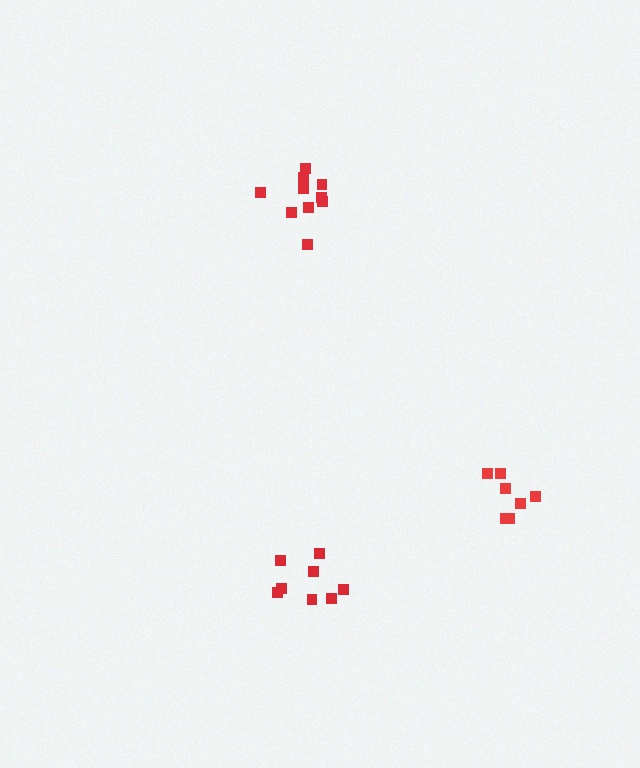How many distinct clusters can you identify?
There are 3 distinct clusters.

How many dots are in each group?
Group 1: 10 dots, Group 2: 7 dots, Group 3: 8 dots (25 total).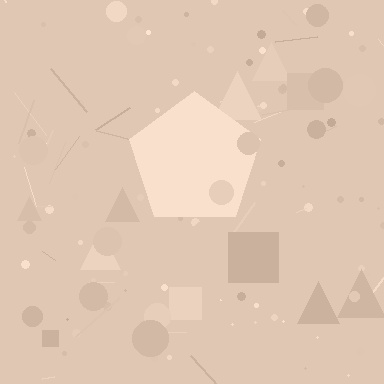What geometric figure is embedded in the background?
A pentagon is embedded in the background.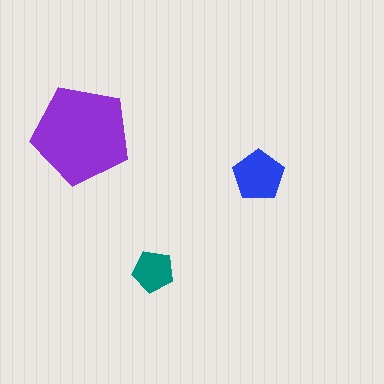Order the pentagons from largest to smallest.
the purple one, the blue one, the teal one.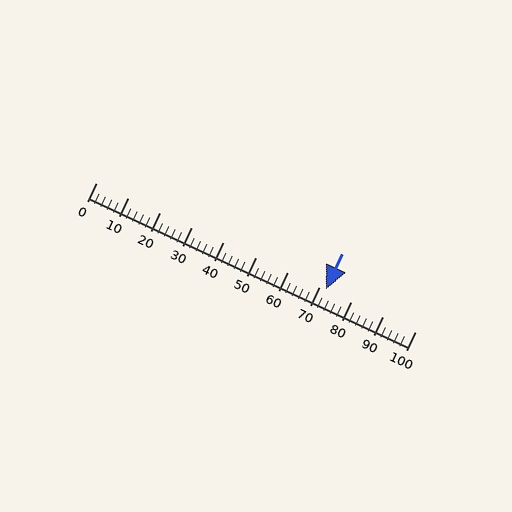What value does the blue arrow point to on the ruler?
The blue arrow points to approximately 72.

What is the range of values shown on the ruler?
The ruler shows values from 0 to 100.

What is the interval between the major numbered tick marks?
The major tick marks are spaced 10 units apart.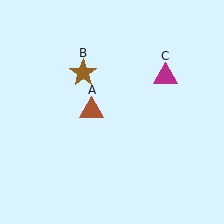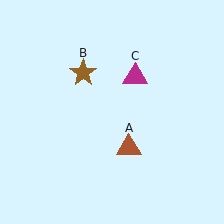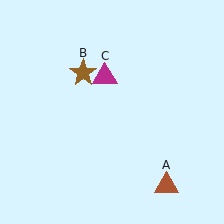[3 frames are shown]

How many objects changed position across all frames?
2 objects changed position: brown triangle (object A), magenta triangle (object C).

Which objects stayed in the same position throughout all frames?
Brown star (object B) remained stationary.